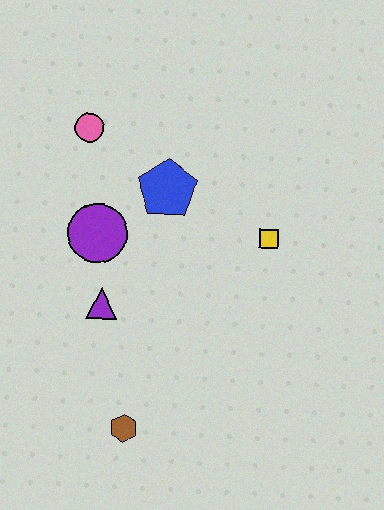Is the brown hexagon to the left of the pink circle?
No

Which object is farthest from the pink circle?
The brown hexagon is farthest from the pink circle.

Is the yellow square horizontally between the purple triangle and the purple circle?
No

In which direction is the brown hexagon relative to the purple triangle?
The brown hexagon is below the purple triangle.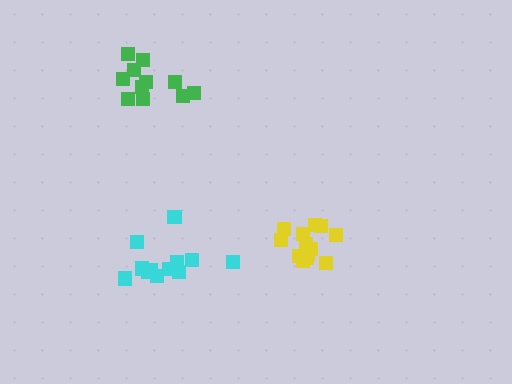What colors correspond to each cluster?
The clusters are colored: yellow, cyan, green.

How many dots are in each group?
Group 1: 14 dots, Group 2: 12 dots, Group 3: 11 dots (37 total).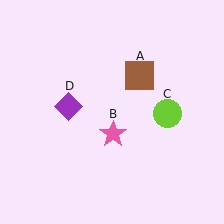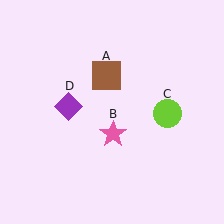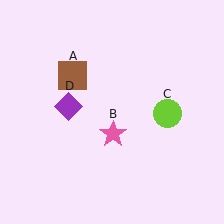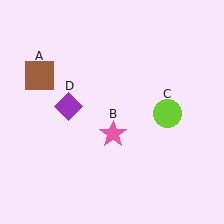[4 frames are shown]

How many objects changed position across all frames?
1 object changed position: brown square (object A).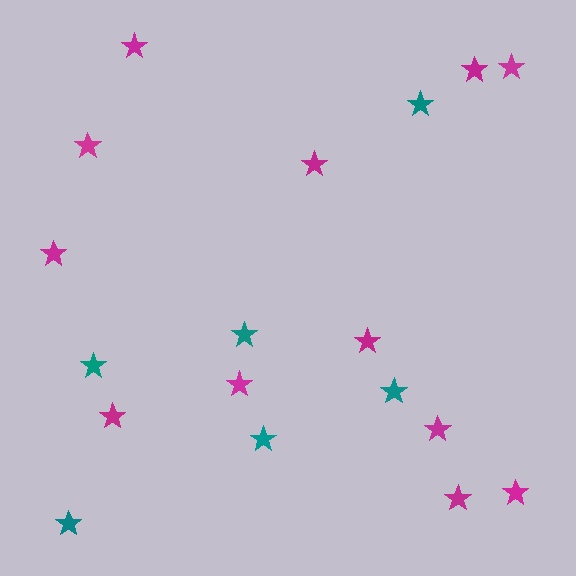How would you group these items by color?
There are 2 groups: one group of teal stars (6) and one group of magenta stars (12).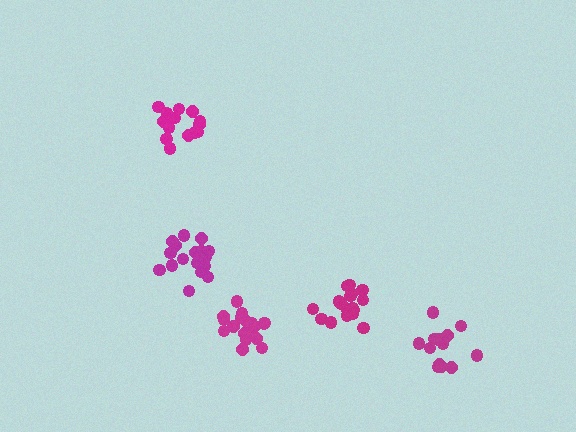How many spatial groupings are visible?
There are 5 spatial groupings.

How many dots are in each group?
Group 1: 14 dots, Group 2: 17 dots, Group 3: 18 dots, Group 4: 14 dots, Group 5: 18 dots (81 total).